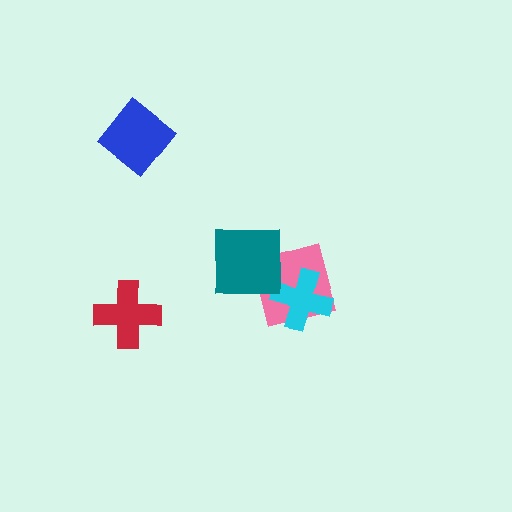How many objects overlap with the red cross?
0 objects overlap with the red cross.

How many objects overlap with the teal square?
2 objects overlap with the teal square.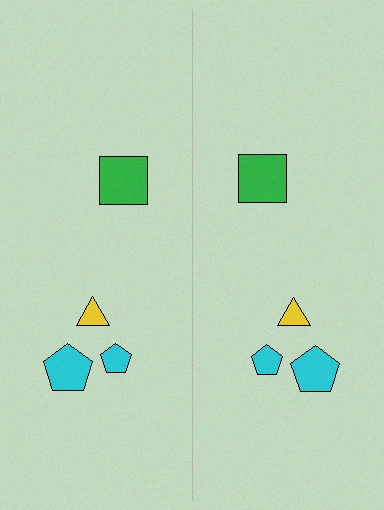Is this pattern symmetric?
Yes, this pattern has bilateral (reflection) symmetry.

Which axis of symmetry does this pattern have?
The pattern has a vertical axis of symmetry running through the center of the image.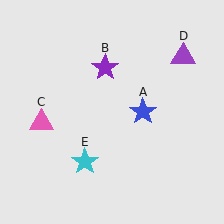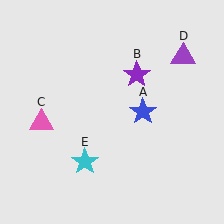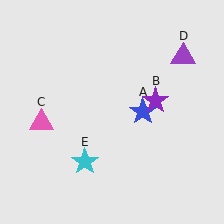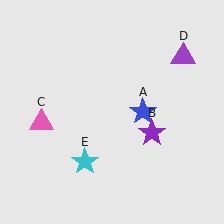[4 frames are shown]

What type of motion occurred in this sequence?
The purple star (object B) rotated clockwise around the center of the scene.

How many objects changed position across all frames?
1 object changed position: purple star (object B).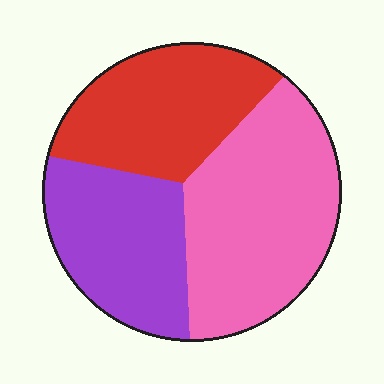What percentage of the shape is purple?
Purple takes up about one quarter (1/4) of the shape.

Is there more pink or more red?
Pink.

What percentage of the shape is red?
Red takes up about one third (1/3) of the shape.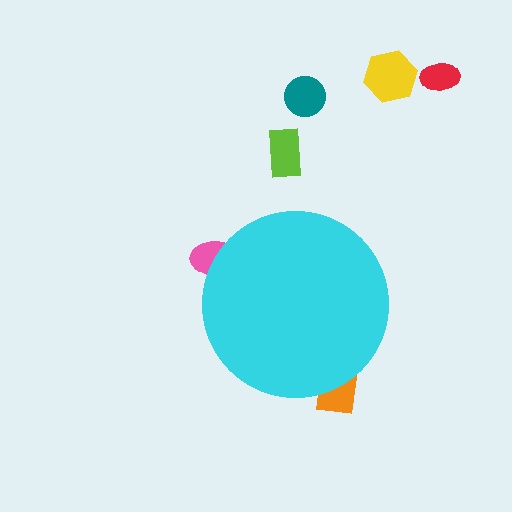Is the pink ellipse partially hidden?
Yes, the pink ellipse is partially hidden behind the cyan circle.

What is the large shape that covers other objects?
A cyan circle.